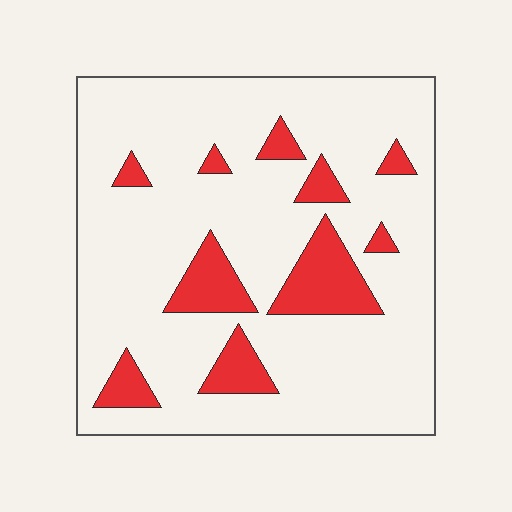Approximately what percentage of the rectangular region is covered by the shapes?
Approximately 15%.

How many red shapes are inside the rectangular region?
10.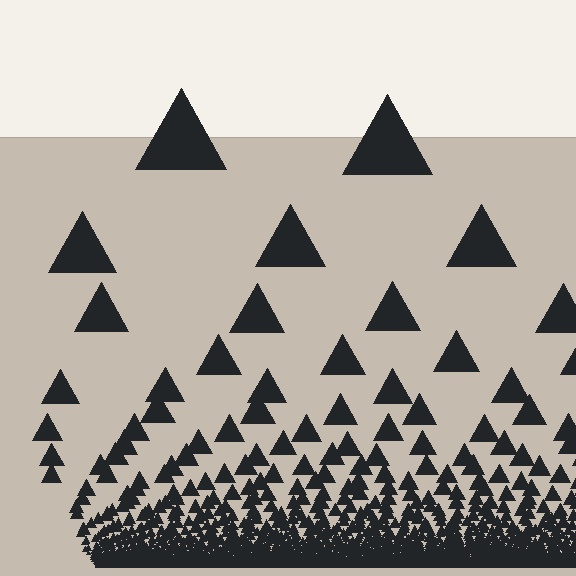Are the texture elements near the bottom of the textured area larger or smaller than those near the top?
Smaller. The gradient is inverted — elements near the bottom are smaller and denser.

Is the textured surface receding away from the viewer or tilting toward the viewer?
The surface appears to tilt toward the viewer. Texture elements get larger and sparser toward the top.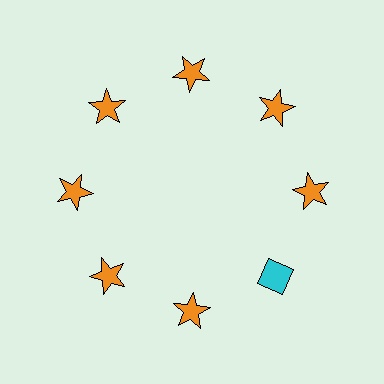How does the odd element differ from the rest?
It differs in both color (cyan instead of orange) and shape (diamond instead of star).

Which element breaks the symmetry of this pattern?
The cyan diamond at roughly the 4 o'clock position breaks the symmetry. All other shapes are orange stars.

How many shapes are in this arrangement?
There are 8 shapes arranged in a ring pattern.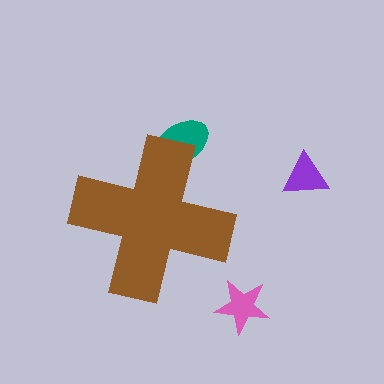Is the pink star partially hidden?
No, the pink star is fully visible.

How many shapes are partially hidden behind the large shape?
1 shape is partially hidden.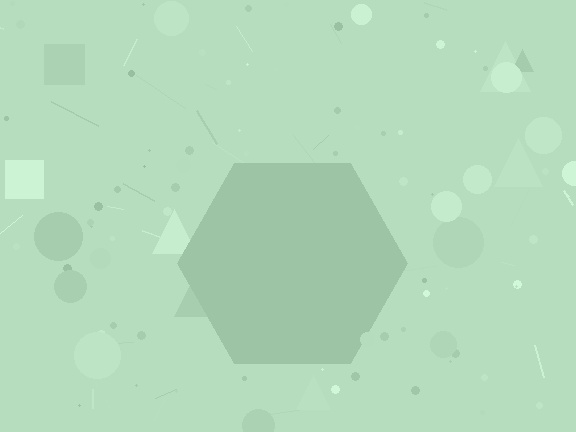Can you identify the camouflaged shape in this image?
The camouflaged shape is a hexagon.